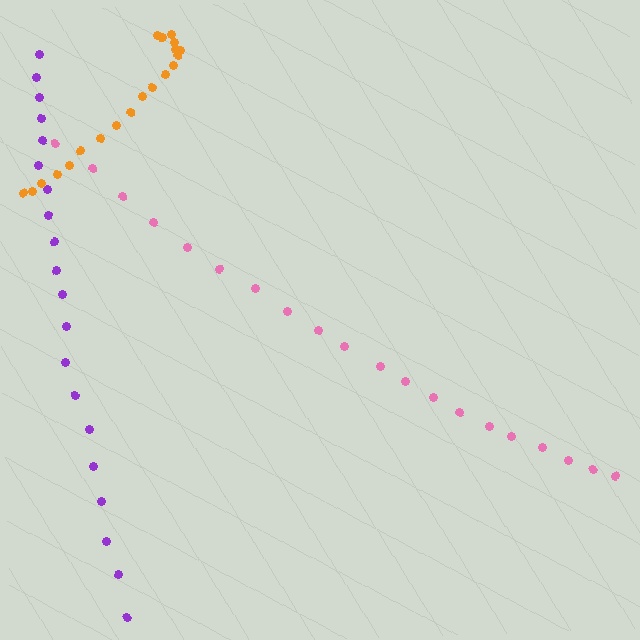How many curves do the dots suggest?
There are 3 distinct paths.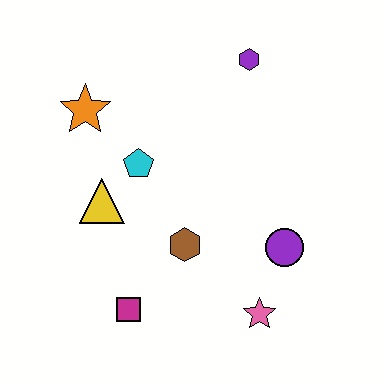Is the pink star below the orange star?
Yes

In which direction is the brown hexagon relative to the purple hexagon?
The brown hexagon is below the purple hexagon.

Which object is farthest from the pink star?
The orange star is farthest from the pink star.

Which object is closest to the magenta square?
The brown hexagon is closest to the magenta square.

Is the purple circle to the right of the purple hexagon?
Yes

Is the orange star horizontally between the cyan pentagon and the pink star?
No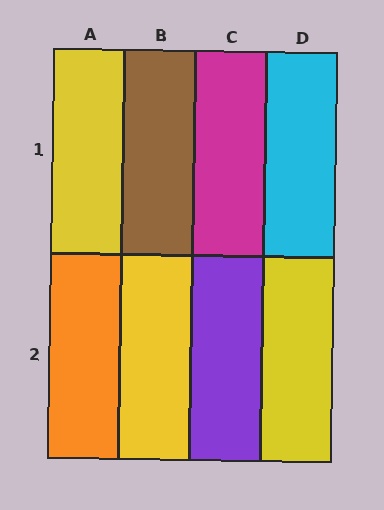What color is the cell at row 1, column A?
Yellow.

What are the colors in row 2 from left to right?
Orange, yellow, purple, yellow.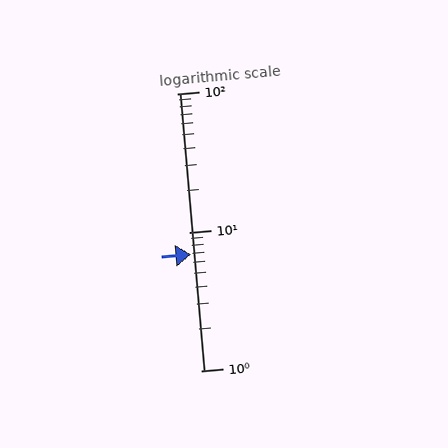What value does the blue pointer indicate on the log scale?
The pointer indicates approximately 6.9.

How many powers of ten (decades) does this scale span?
The scale spans 2 decades, from 1 to 100.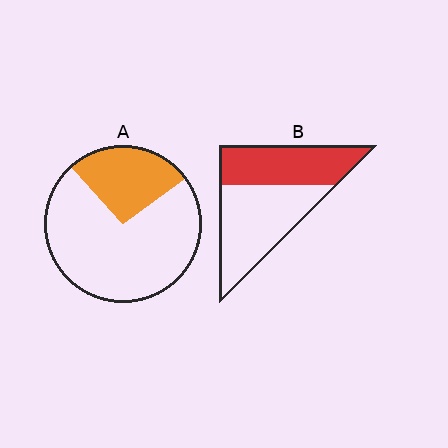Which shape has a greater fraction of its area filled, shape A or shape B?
Shape B.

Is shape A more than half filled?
No.